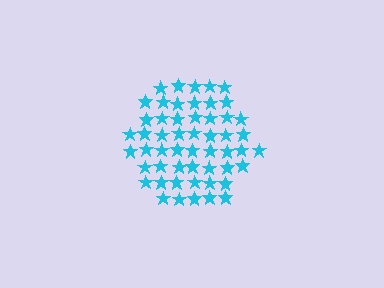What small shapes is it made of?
It is made of small stars.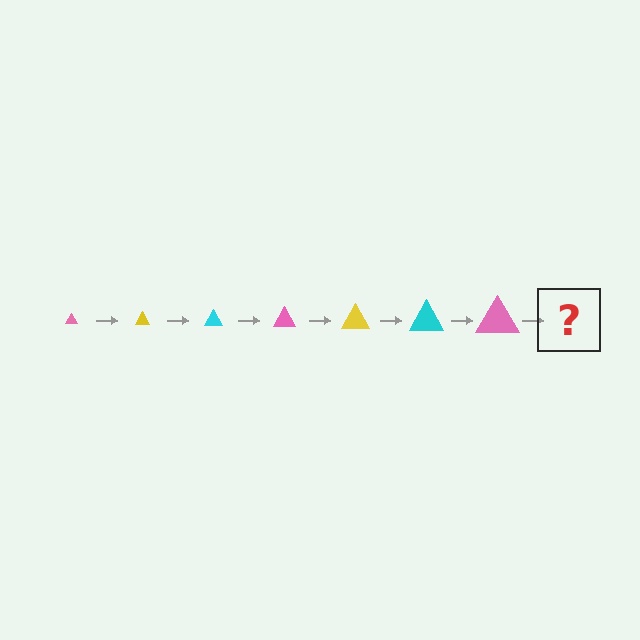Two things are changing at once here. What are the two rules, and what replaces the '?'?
The two rules are that the triangle grows larger each step and the color cycles through pink, yellow, and cyan. The '?' should be a yellow triangle, larger than the previous one.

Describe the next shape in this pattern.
It should be a yellow triangle, larger than the previous one.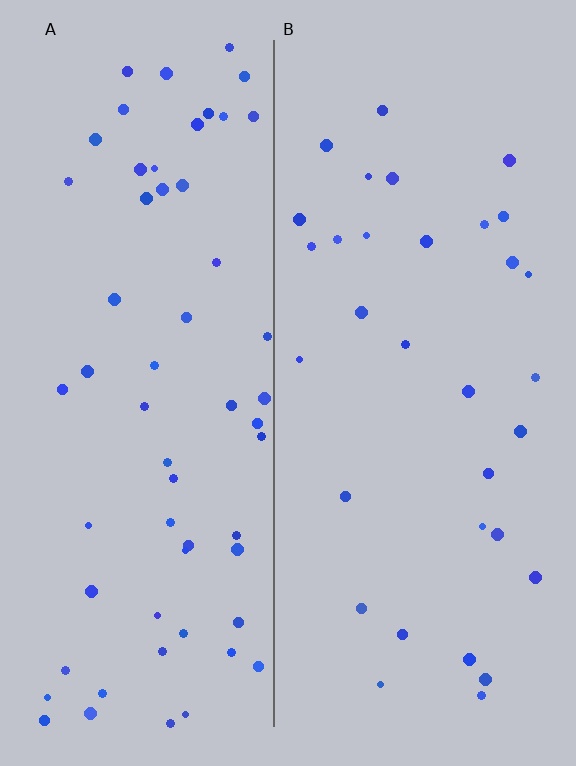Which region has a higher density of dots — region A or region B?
A (the left).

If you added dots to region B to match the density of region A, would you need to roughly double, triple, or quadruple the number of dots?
Approximately double.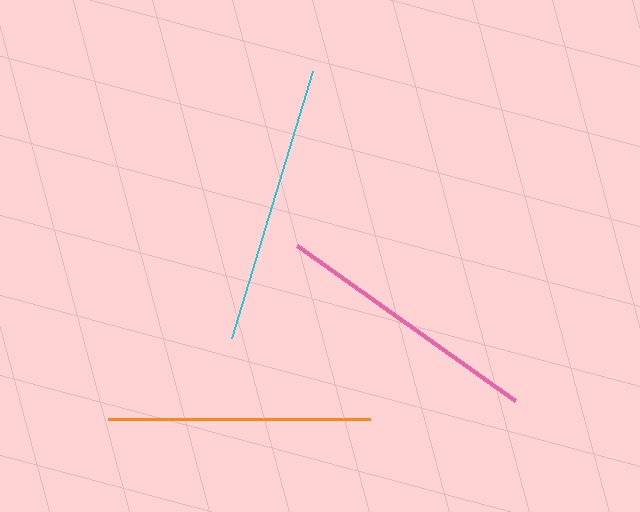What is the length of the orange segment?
The orange segment is approximately 262 pixels long.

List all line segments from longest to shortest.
From longest to shortest: cyan, pink, orange.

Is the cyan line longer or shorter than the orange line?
The cyan line is longer than the orange line.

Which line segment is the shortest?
The orange line is the shortest at approximately 262 pixels.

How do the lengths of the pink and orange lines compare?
The pink and orange lines are approximately the same length.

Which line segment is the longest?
The cyan line is the longest at approximately 280 pixels.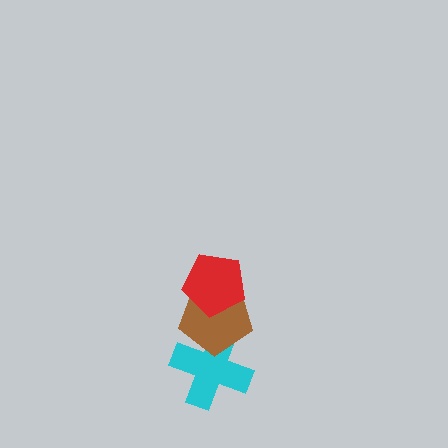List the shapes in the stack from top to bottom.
From top to bottom: the red pentagon, the brown pentagon, the cyan cross.